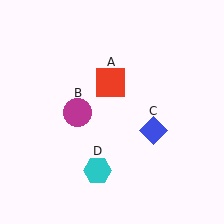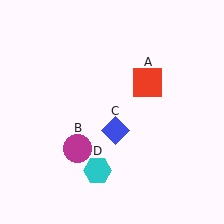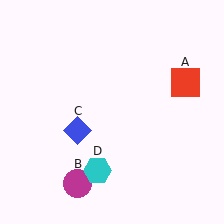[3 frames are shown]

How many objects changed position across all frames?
3 objects changed position: red square (object A), magenta circle (object B), blue diamond (object C).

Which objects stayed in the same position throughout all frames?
Cyan hexagon (object D) remained stationary.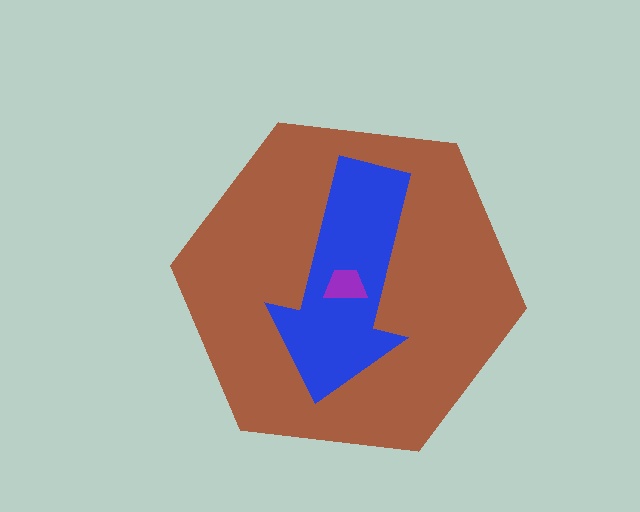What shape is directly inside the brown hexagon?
The blue arrow.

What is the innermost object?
The purple trapezoid.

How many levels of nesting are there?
3.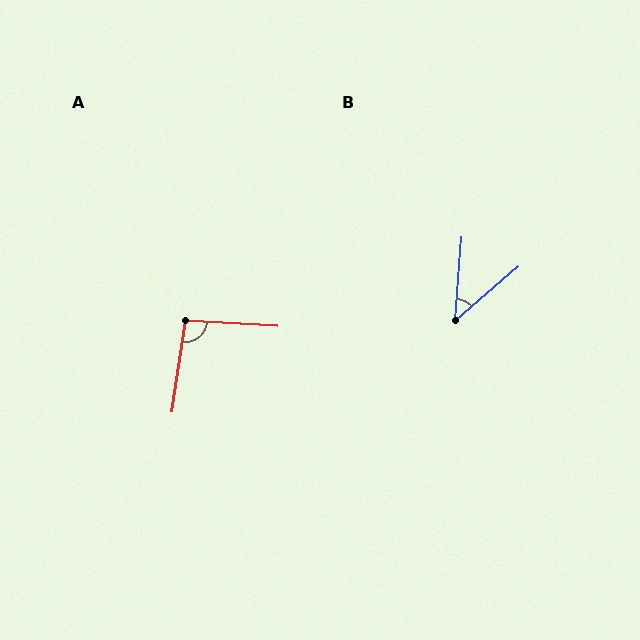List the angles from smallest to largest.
B (45°), A (95°).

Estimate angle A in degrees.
Approximately 95 degrees.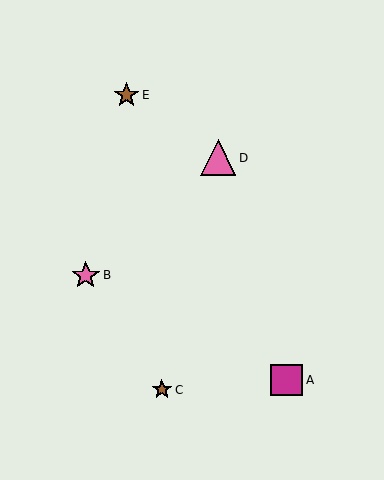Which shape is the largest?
The pink triangle (labeled D) is the largest.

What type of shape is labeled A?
Shape A is a magenta square.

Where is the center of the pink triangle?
The center of the pink triangle is at (218, 158).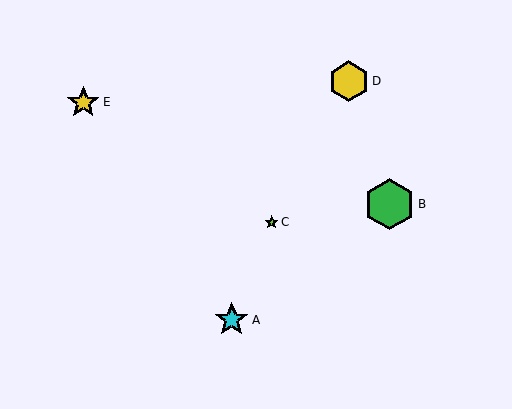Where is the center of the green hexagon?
The center of the green hexagon is at (389, 204).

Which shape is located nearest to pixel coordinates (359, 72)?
The yellow hexagon (labeled D) at (349, 81) is nearest to that location.